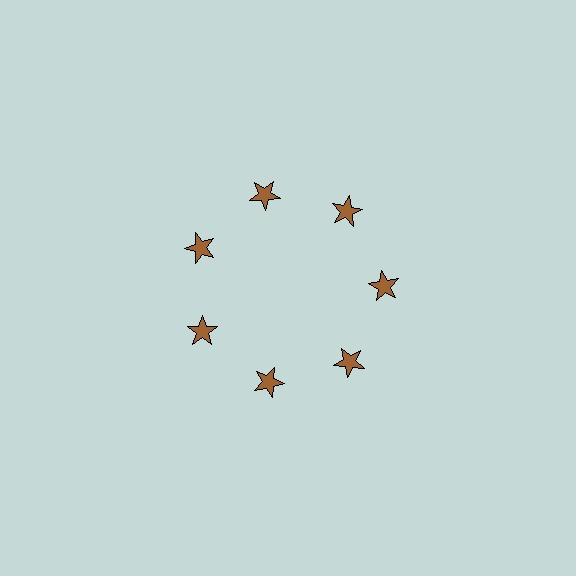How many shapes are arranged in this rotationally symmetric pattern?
There are 7 shapes, arranged in 7 groups of 1.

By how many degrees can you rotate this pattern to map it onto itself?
The pattern maps onto itself every 51 degrees of rotation.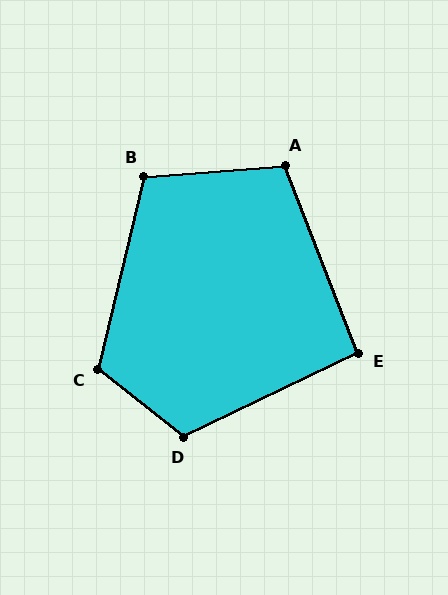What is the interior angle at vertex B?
Approximately 108 degrees (obtuse).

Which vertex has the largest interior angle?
D, at approximately 116 degrees.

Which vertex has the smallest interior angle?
E, at approximately 94 degrees.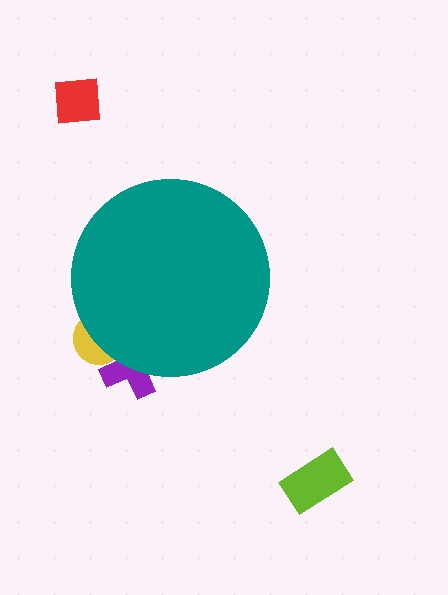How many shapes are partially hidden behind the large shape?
2 shapes are partially hidden.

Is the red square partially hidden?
No, the red square is fully visible.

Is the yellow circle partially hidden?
Yes, the yellow circle is partially hidden behind the teal circle.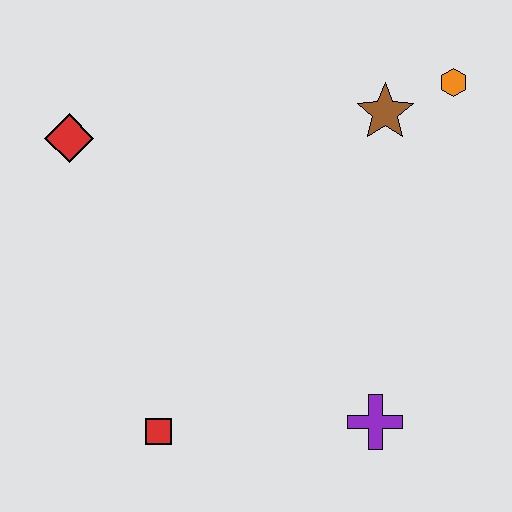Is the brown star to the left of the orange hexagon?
Yes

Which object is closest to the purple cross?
The red square is closest to the purple cross.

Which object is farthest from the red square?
The orange hexagon is farthest from the red square.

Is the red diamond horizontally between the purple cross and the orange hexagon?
No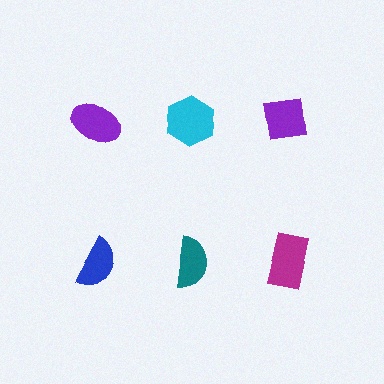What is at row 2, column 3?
A magenta rectangle.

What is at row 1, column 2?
A cyan hexagon.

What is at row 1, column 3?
A purple square.